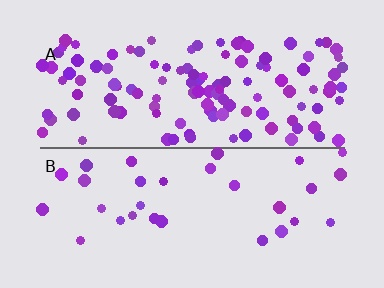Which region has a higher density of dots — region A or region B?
A (the top).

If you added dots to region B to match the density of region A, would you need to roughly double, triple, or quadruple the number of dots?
Approximately quadruple.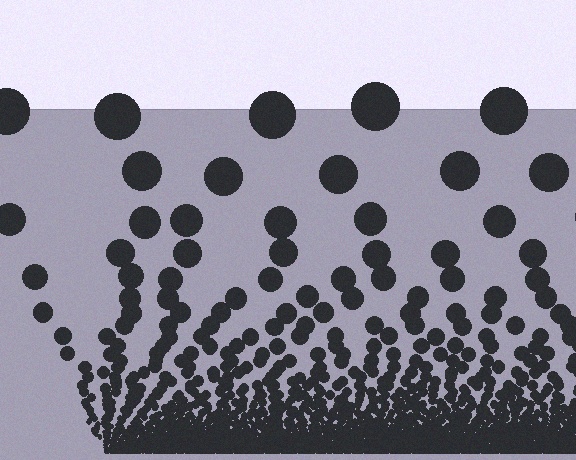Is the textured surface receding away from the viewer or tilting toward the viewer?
The surface appears to tilt toward the viewer. Texture elements get larger and sparser toward the top.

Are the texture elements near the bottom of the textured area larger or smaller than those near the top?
Smaller. The gradient is inverted — elements near the bottom are smaller and denser.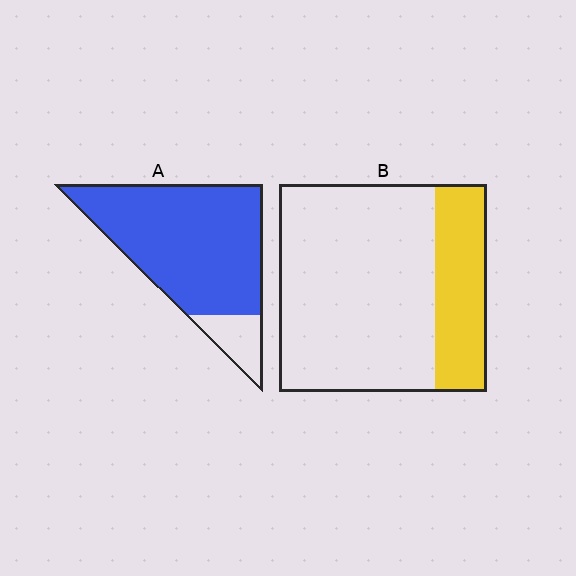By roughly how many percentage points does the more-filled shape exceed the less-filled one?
By roughly 60 percentage points (A over B).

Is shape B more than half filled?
No.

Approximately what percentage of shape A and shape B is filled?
A is approximately 85% and B is approximately 25%.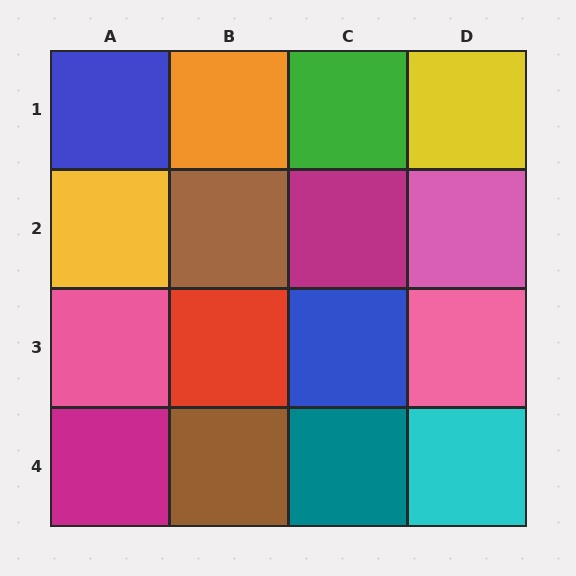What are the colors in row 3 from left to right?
Pink, red, blue, pink.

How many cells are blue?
2 cells are blue.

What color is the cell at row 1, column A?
Blue.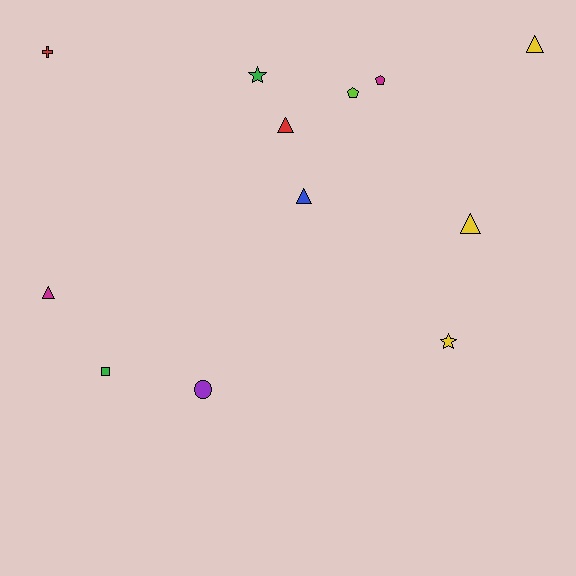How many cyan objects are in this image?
There are no cyan objects.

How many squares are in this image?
There is 1 square.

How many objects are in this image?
There are 12 objects.